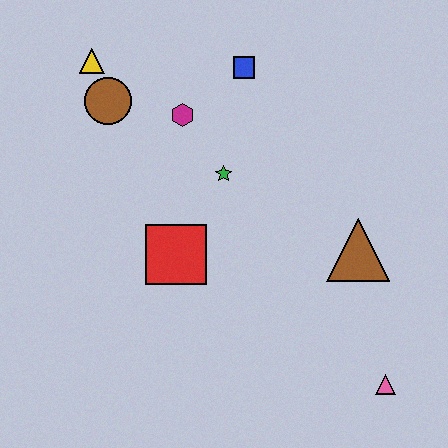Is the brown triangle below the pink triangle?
No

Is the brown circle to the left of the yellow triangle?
No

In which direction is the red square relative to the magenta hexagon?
The red square is below the magenta hexagon.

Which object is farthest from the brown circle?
The pink triangle is farthest from the brown circle.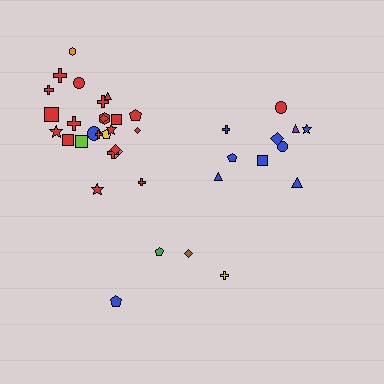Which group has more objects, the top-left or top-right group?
The top-left group.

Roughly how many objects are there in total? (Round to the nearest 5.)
Roughly 40 objects in total.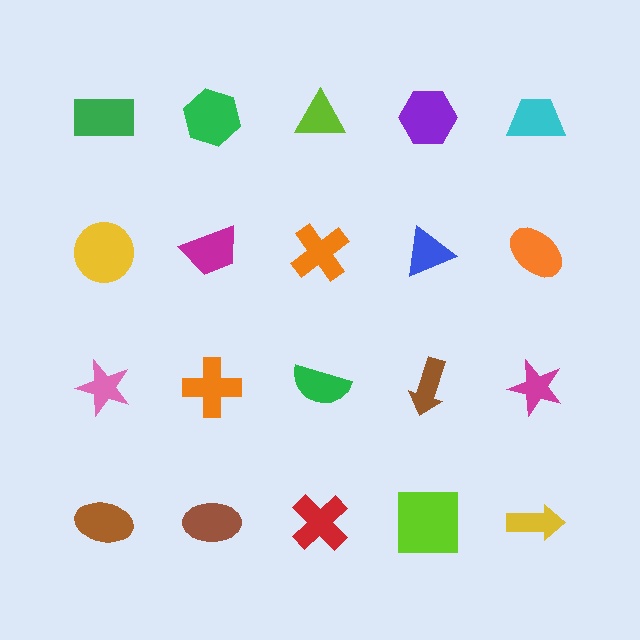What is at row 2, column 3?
An orange cross.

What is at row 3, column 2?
An orange cross.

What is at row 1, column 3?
A lime triangle.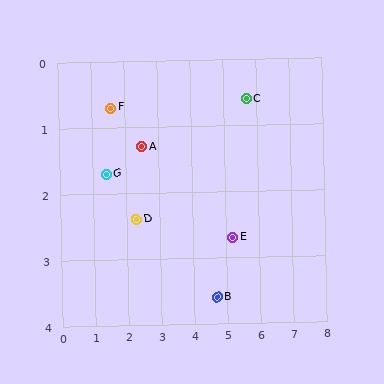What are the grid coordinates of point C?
Point C is at approximately (5.7, 0.6).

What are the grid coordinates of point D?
Point D is at approximately (2.3, 2.4).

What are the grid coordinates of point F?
Point F is at approximately (1.6, 0.7).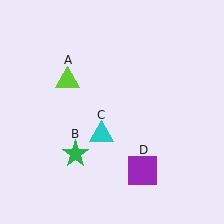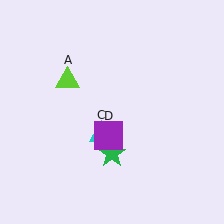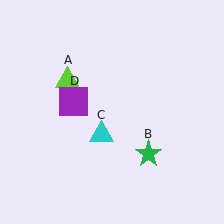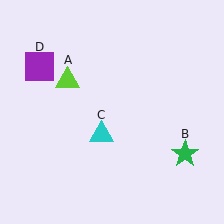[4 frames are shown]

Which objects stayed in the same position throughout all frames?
Lime triangle (object A) and cyan triangle (object C) remained stationary.